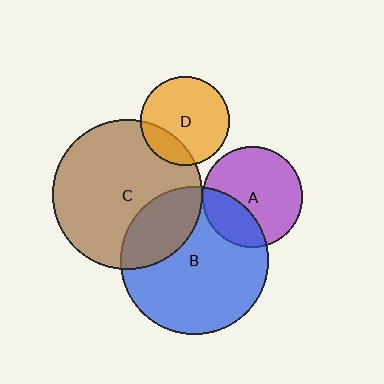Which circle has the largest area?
Circle C (brown).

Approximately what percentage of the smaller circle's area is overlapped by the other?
Approximately 25%.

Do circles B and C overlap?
Yes.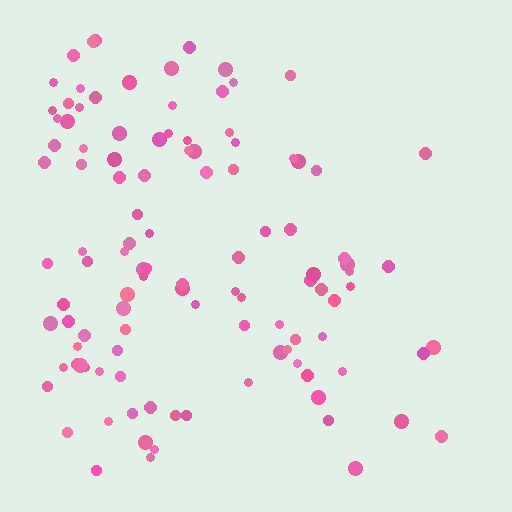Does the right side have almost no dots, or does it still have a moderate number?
Still a moderate number, just noticeably fewer than the left.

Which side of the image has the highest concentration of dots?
The left.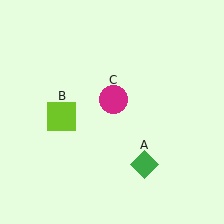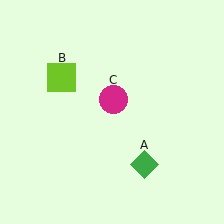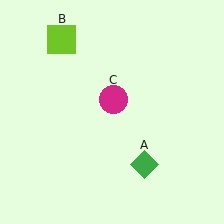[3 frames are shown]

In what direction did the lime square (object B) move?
The lime square (object B) moved up.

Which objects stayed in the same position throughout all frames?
Green diamond (object A) and magenta circle (object C) remained stationary.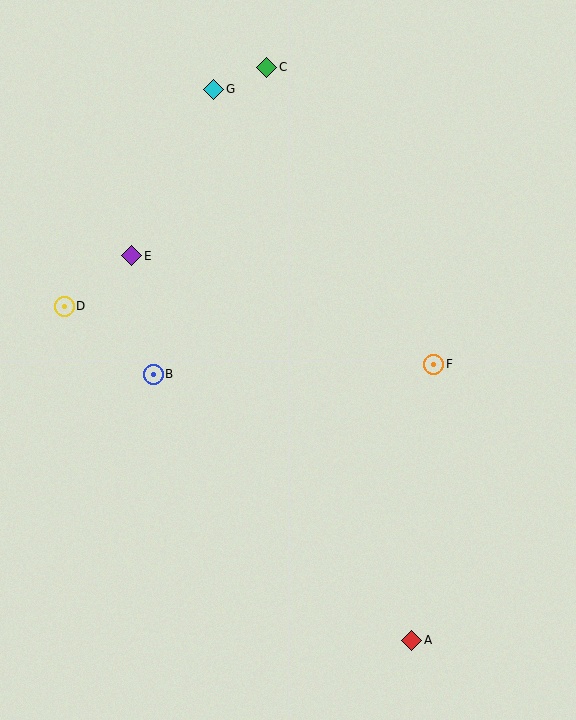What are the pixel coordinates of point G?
Point G is at (214, 89).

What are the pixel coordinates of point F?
Point F is at (434, 364).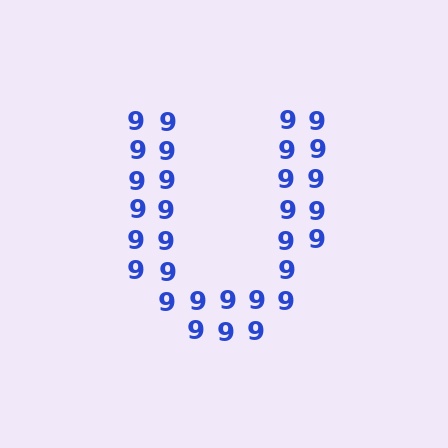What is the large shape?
The large shape is the letter U.